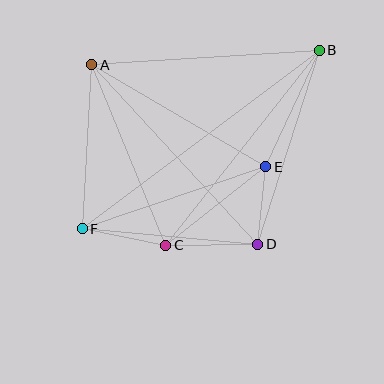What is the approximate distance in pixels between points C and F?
The distance between C and F is approximately 85 pixels.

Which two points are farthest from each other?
Points B and F are farthest from each other.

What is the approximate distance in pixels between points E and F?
The distance between E and F is approximately 194 pixels.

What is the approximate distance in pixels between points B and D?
The distance between B and D is approximately 203 pixels.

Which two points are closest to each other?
Points D and E are closest to each other.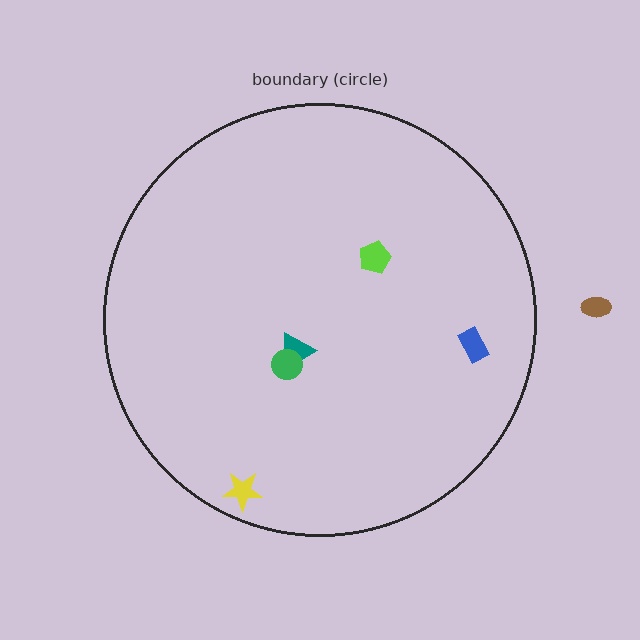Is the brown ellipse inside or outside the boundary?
Outside.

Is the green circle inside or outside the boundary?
Inside.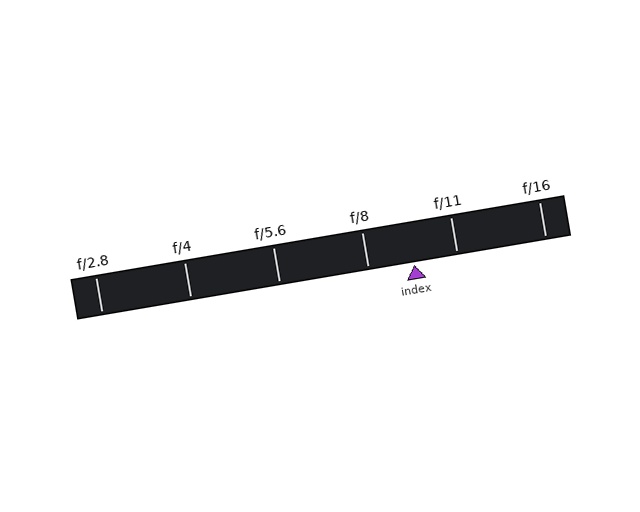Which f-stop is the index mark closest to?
The index mark is closest to f/11.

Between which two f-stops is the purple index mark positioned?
The index mark is between f/8 and f/11.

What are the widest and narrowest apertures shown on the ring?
The widest aperture shown is f/2.8 and the narrowest is f/16.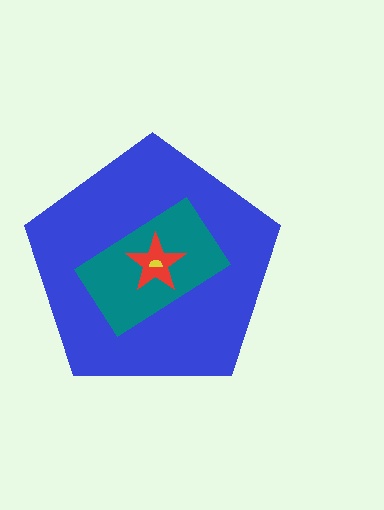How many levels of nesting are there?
4.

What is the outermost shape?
The blue pentagon.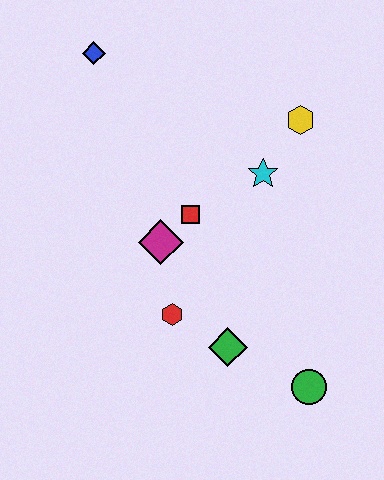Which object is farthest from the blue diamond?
The green circle is farthest from the blue diamond.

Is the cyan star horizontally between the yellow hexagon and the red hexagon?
Yes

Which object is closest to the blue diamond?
The red square is closest to the blue diamond.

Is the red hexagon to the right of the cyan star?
No